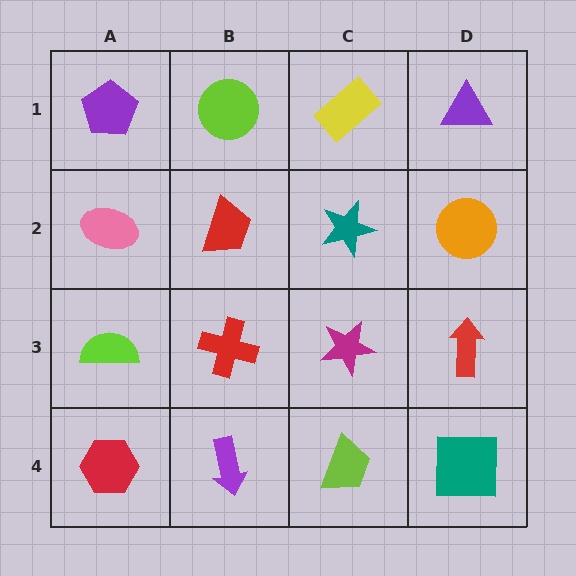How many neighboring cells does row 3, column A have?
3.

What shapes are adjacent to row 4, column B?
A red cross (row 3, column B), a red hexagon (row 4, column A), a lime trapezoid (row 4, column C).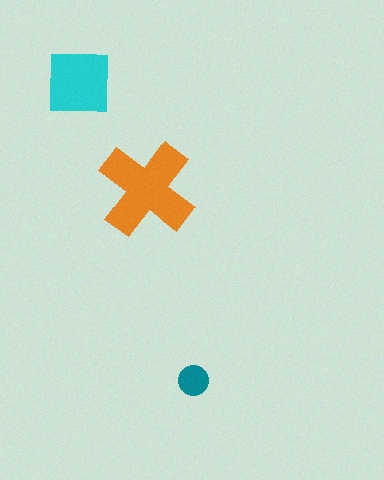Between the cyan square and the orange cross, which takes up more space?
The orange cross.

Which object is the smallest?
The teal circle.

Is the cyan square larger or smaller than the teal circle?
Larger.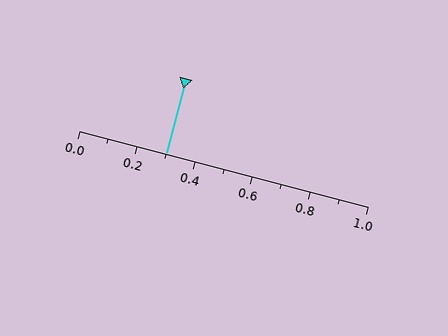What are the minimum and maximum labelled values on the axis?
The axis runs from 0.0 to 1.0.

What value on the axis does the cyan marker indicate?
The marker indicates approximately 0.3.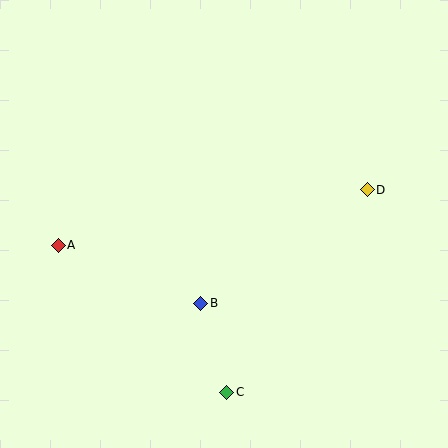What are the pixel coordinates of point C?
Point C is at (227, 392).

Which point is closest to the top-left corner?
Point A is closest to the top-left corner.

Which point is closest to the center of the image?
Point B at (201, 303) is closest to the center.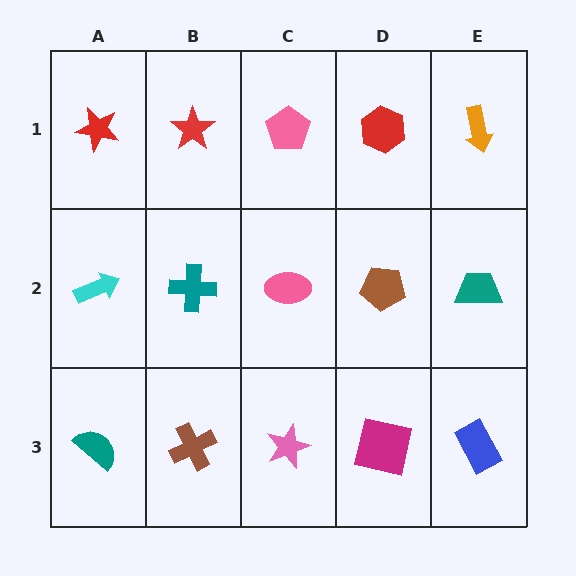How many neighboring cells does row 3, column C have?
3.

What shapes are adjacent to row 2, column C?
A pink pentagon (row 1, column C), a pink star (row 3, column C), a teal cross (row 2, column B), a brown pentagon (row 2, column D).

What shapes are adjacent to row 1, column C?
A pink ellipse (row 2, column C), a red star (row 1, column B), a red hexagon (row 1, column D).